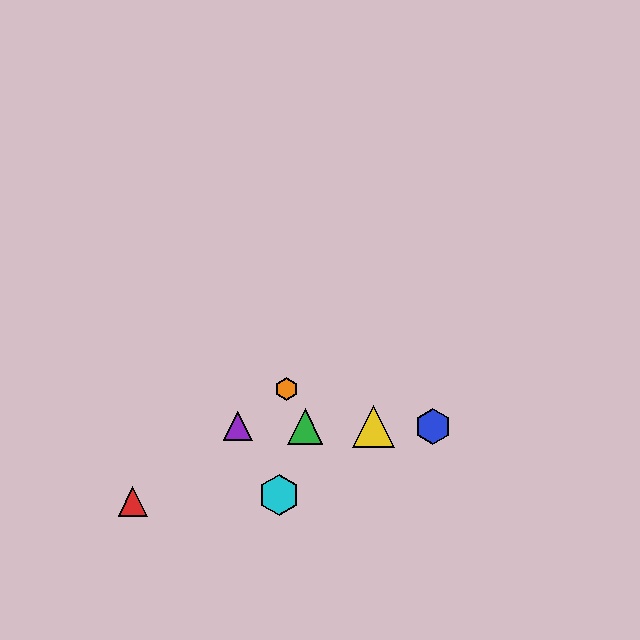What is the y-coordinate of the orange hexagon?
The orange hexagon is at y≈389.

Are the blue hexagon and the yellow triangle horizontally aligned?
Yes, both are at y≈426.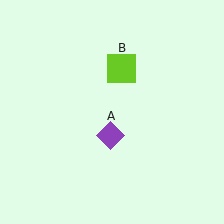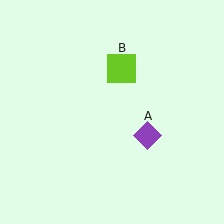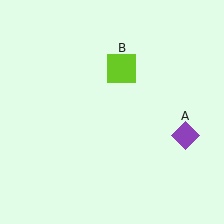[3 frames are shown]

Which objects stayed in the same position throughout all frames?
Lime square (object B) remained stationary.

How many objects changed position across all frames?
1 object changed position: purple diamond (object A).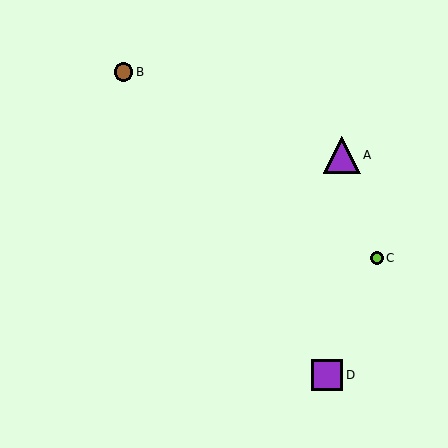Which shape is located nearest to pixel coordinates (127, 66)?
The brown circle (labeled B) at (124, 72) is nearest to that location.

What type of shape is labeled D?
Shape D is a purple square.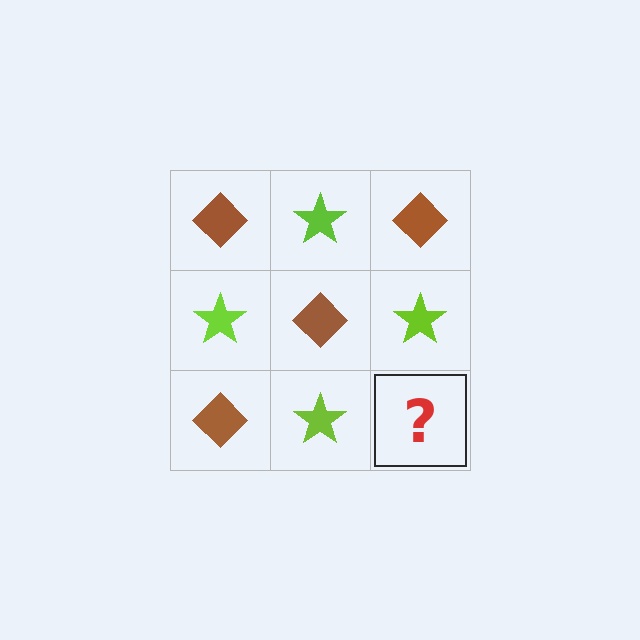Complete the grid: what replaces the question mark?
The question mark should be replaced with a brown diamond.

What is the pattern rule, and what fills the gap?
The rule is that it alternates brown diamond and lime star in a checkerboard pattern. The gap should be filled with a brown diamond.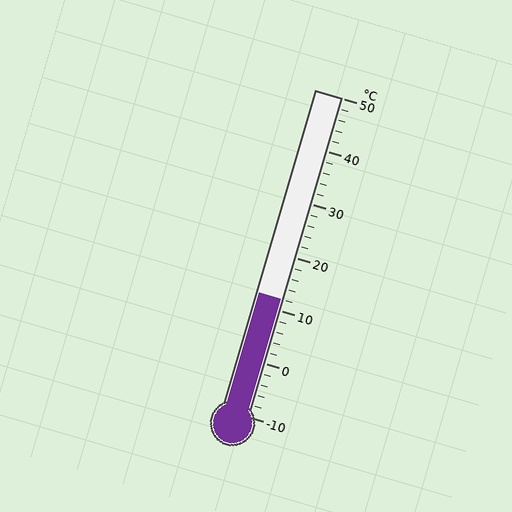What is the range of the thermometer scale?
The thermometer scale ranges from -10°C to 50°C.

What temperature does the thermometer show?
The thermometer shows approximately 12°C.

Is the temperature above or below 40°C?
The temperature is below 40°C.